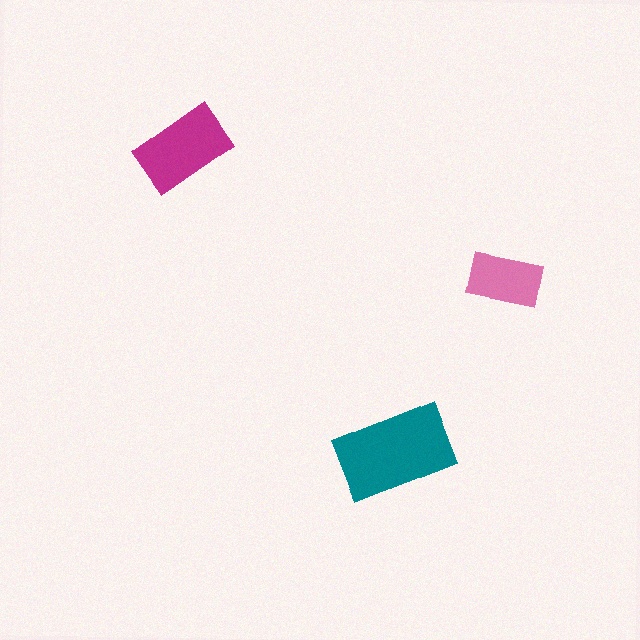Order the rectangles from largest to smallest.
the teal one, the magenta one, the pink one.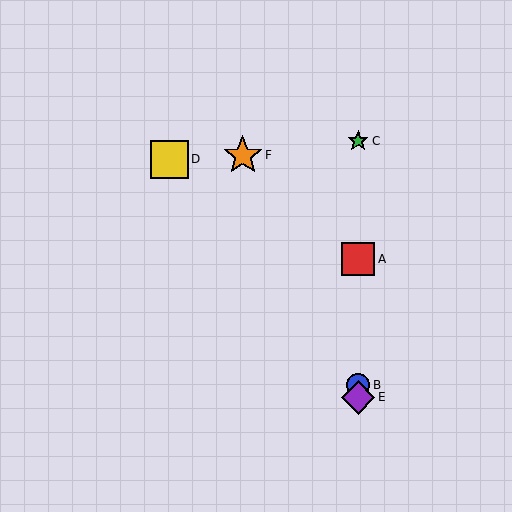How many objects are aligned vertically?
4 objects (A, B, C, E) are aligned vertically.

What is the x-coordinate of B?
Object B is at x≈358.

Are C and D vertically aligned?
No, C is at x≈358 and D is at x≈169.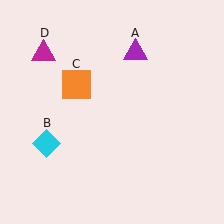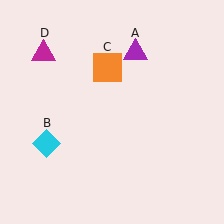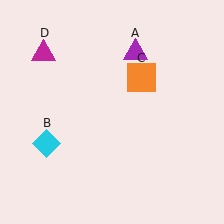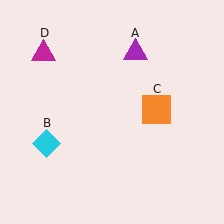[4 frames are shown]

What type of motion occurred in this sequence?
The orange square (object C) rotated clockwise around the center of the scene.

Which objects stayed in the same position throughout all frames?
Purple triangle (object A) and cyan diamond (object B) and magenta triangle (object D) remained stationary.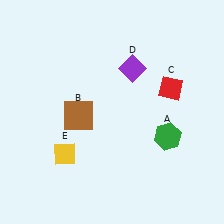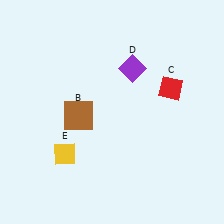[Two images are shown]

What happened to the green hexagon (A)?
The green hexagon (A) was removed in Image 2. It was in the bottom-right area of Image 1.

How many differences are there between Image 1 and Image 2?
There is 1 difference between the two images.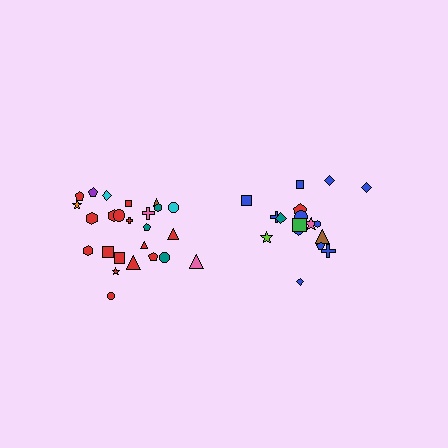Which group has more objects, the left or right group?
The left group.